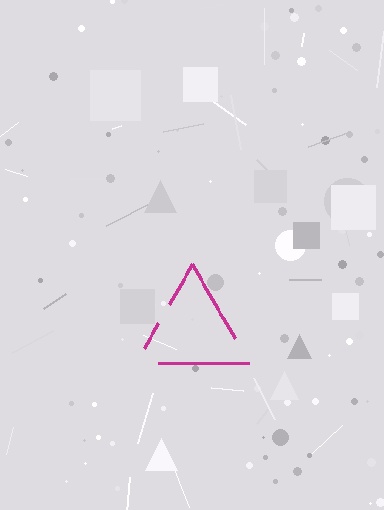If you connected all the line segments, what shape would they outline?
They would outline a triangle.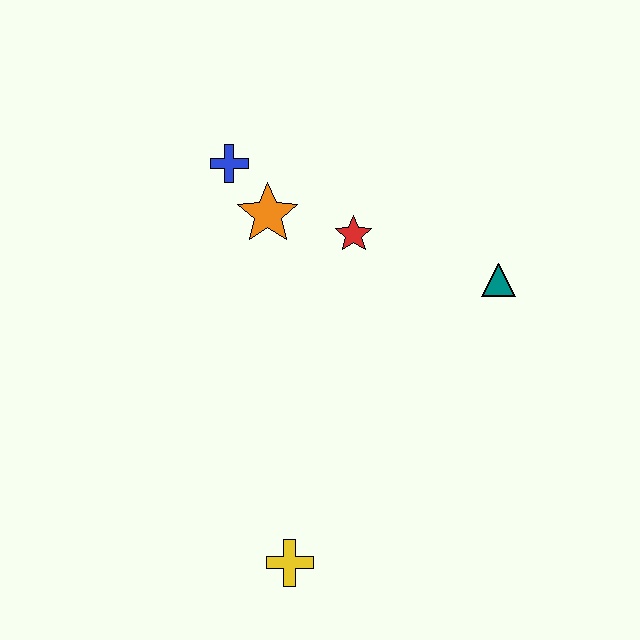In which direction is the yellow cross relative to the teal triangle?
The yellow cross is below the teal triangle.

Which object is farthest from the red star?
The yellow cross is farthest from the red star.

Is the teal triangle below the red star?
Yes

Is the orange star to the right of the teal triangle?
No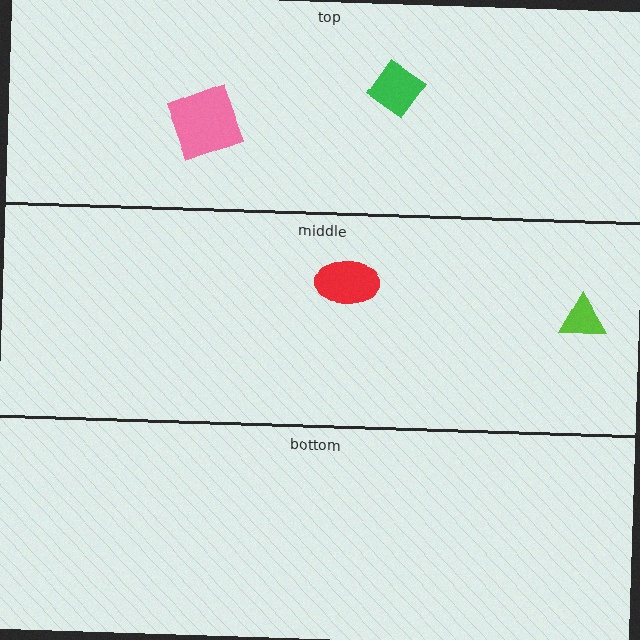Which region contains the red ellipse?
The middle region.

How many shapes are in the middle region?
2.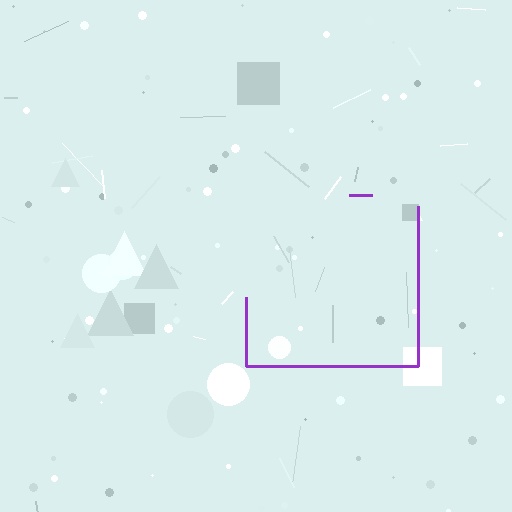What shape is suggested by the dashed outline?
The dashed outline suggests a square.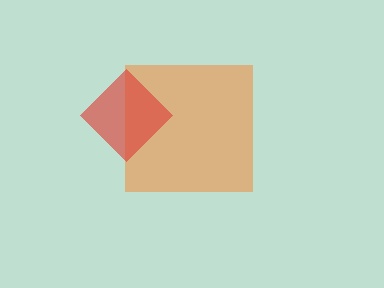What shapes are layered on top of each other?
The layered shapes are: an orange square, a red diamond.